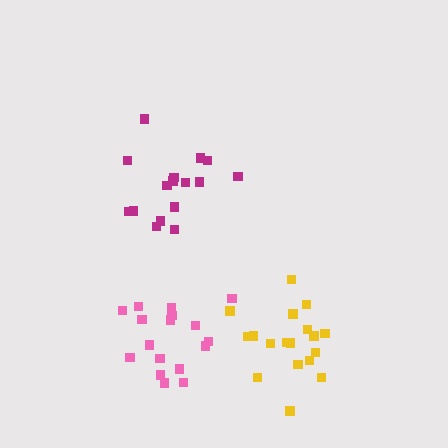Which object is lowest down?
The pink cluster is bottommost.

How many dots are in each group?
Group 1: 16 dots, Group 2: 18 dots, Group 3: 17 dots (51 total).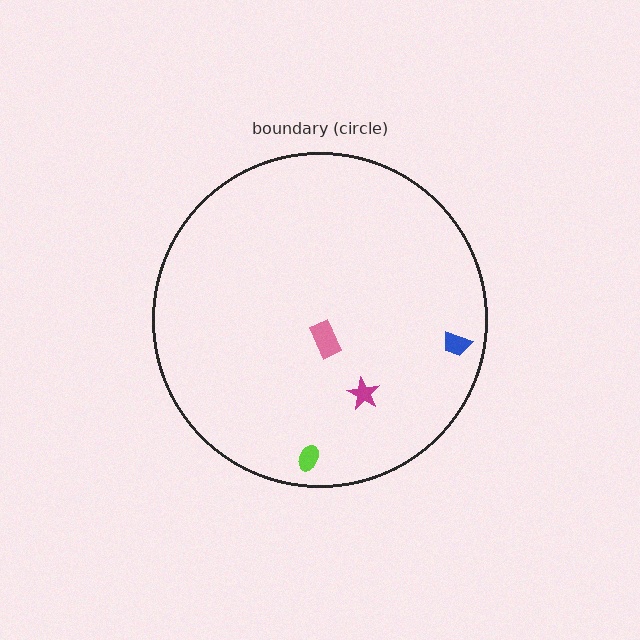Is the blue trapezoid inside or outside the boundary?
Inside.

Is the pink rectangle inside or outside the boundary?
Inside.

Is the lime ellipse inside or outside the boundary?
Inside.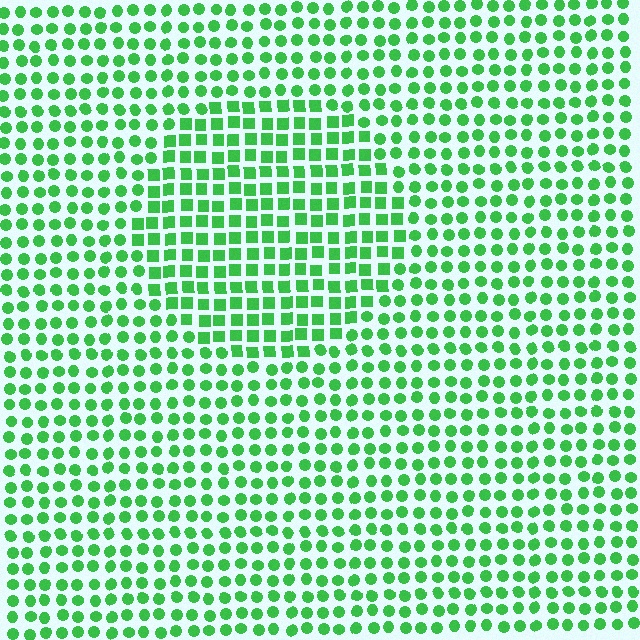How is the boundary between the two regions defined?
The boundary is defined by a change in element shape: squares inside vs. circles outside. All elements share the same color and spacing.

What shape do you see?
I see a circle.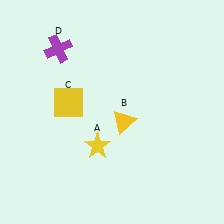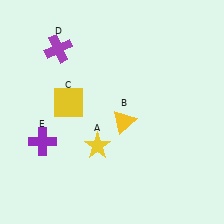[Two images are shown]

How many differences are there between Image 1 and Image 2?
There is 1 difference between the two images.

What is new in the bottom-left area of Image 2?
A purple cross (E) was added in the bottom-left area of Image 2.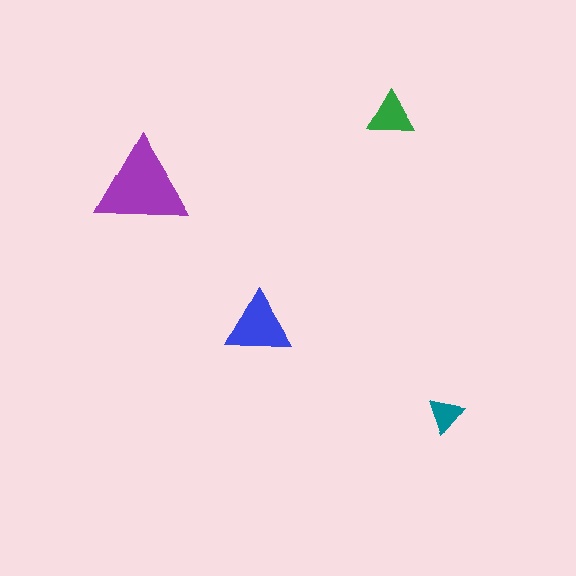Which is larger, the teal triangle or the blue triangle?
The blue one.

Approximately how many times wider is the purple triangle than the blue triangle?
About 1.5 times wider.